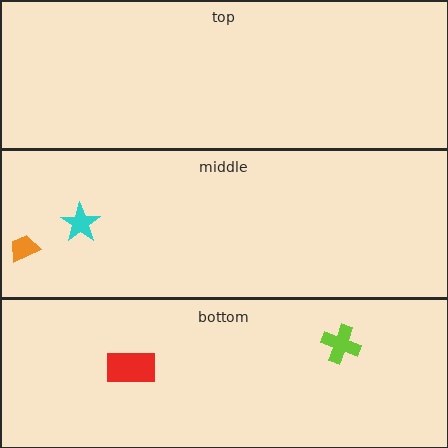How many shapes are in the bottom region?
2.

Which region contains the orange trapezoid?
The middle region.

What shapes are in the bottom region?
The red rectangle, the lime cross.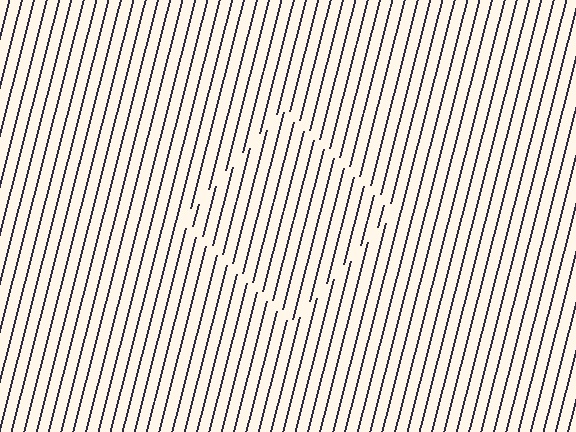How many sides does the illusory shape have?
4 sides — the line-ends trace a square.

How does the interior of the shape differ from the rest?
The interior of the shape contains the same grating, shifted by half a period — the contour is defined by the phase discontinuity where line-ends from the inner and outer gratings abut.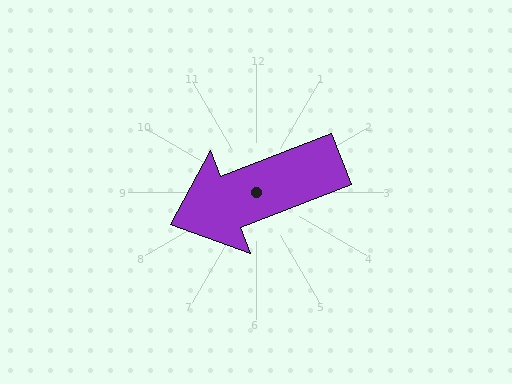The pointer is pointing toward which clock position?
Roughly 8 o'clock.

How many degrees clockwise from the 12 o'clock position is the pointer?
Approximately 249 degrees.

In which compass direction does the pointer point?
West.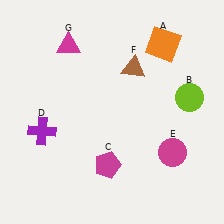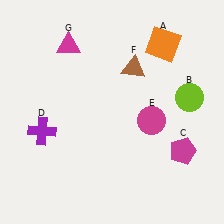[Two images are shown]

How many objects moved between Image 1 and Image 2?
2 objects moved between the two images.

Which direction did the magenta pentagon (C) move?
The magenta pentagon (C) moved right.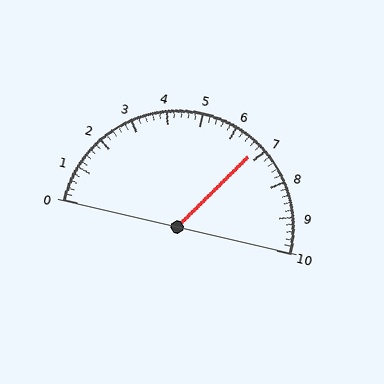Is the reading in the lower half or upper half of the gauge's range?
The reading is in the upper half of the range (0 to 10).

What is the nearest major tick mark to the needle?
The nearest major tick mark is 7.